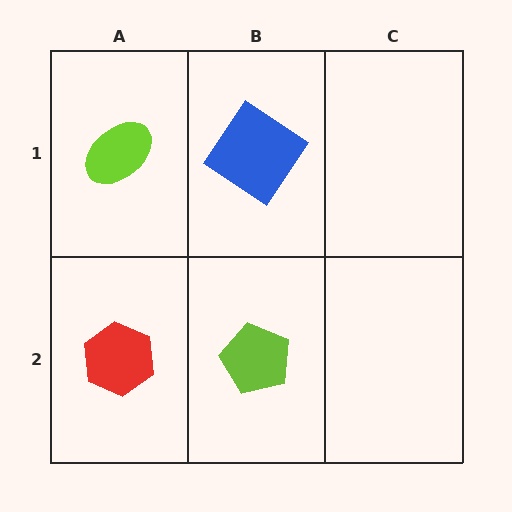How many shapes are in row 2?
2 shapes.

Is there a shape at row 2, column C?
No, that cell is empty.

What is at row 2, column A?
A red hexagon.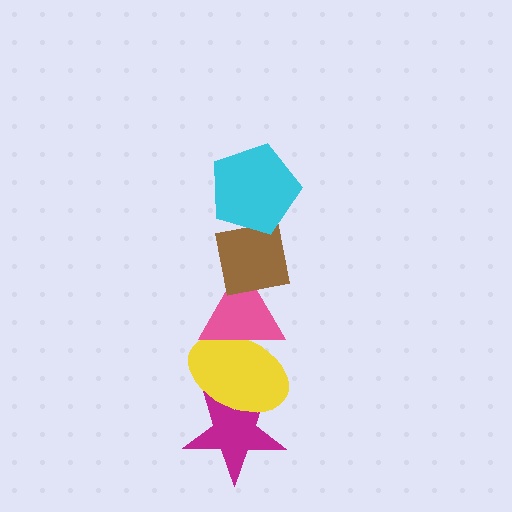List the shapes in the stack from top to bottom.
From top to bottom: the cyan pentagon, the brown square, the pink triangle, the yellow ellipse, the magenta star.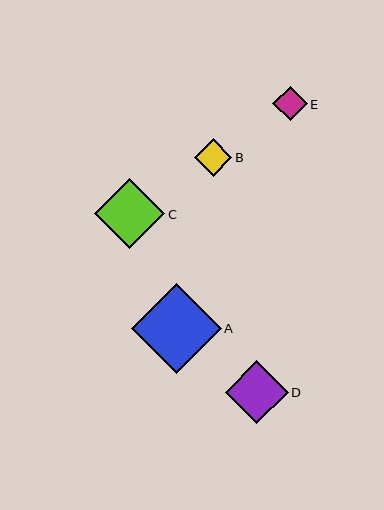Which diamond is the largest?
Diamond A is the largest with a size of approximately 89 pixels.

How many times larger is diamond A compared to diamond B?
Diamond A is approximately 2.4 times the size of diamond B.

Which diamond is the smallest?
Diamond E is the smallest with a size of approximately 34 pixels.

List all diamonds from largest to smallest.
From largest to smallest: A, C, D, B, E.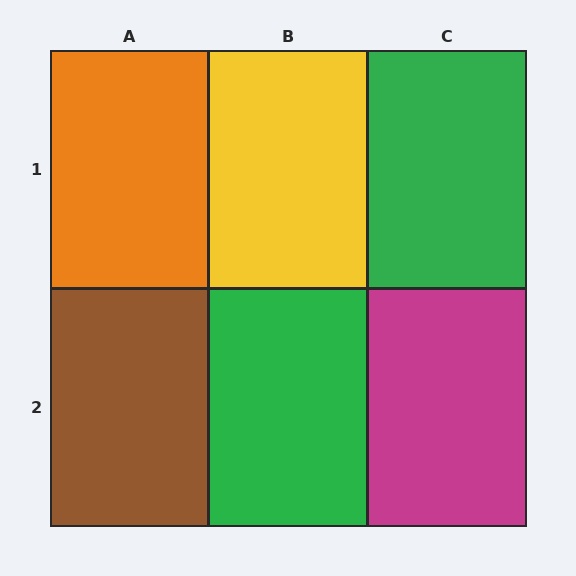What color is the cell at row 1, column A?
Orange.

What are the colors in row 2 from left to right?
Brown, green, magenta.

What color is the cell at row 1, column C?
Green.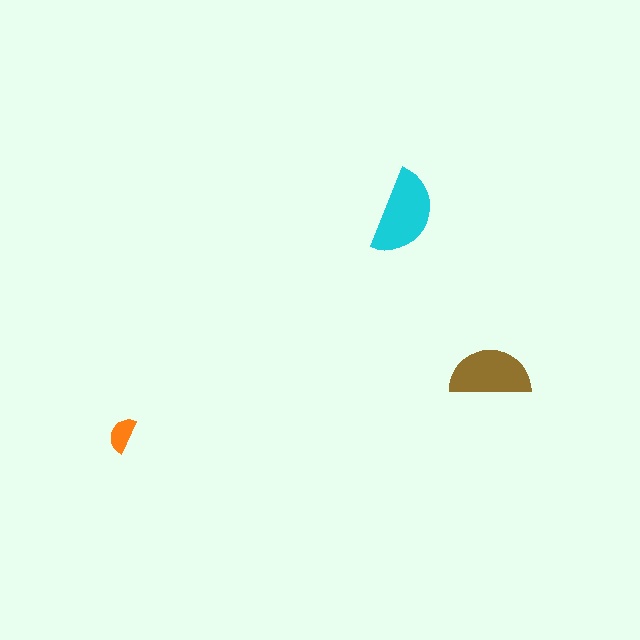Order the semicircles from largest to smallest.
the cyan one, the brown one, the orange one.